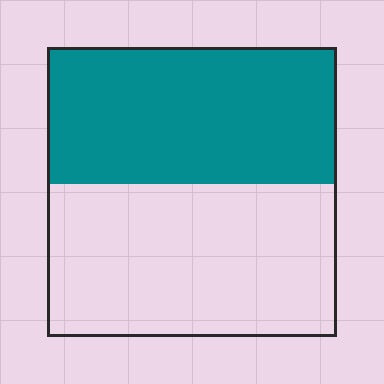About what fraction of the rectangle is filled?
About one half (1/2).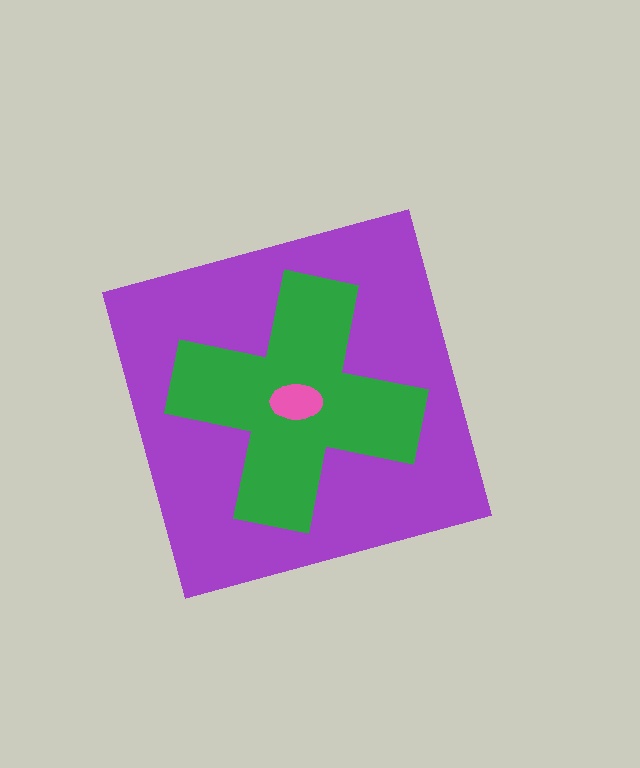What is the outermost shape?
The purple diamond.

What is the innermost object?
The pink ellipse.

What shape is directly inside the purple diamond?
The green cross.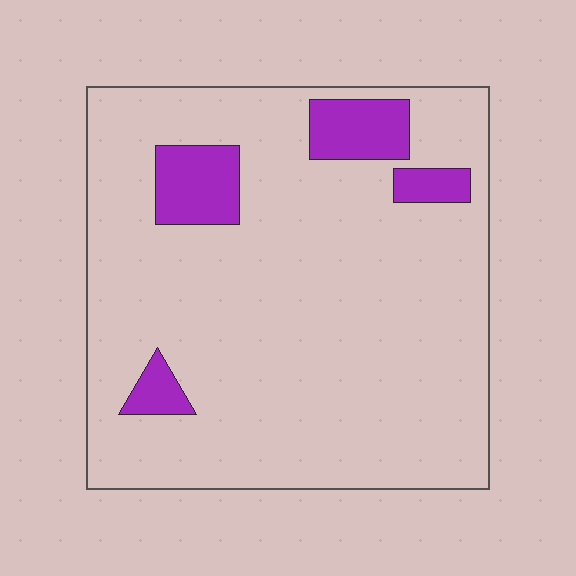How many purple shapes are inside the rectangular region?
4.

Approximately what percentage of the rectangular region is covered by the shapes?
Approximately 10%.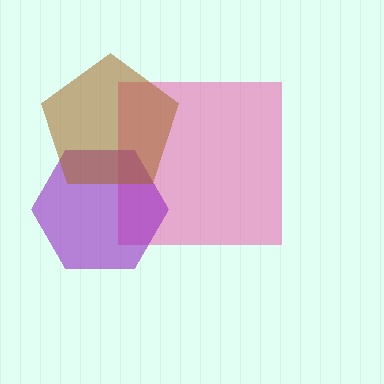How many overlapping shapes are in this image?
There are 3 overlapping shapes in the image.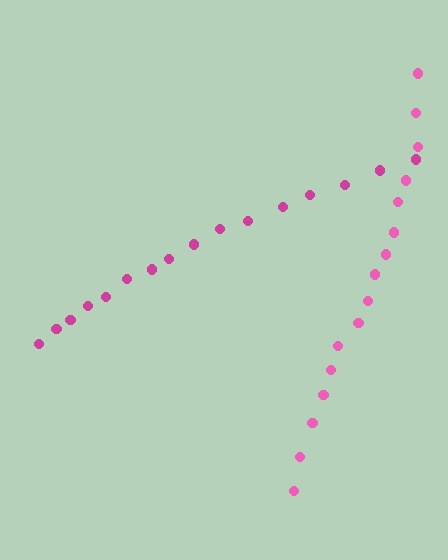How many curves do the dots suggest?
There are 2 distinct paths.